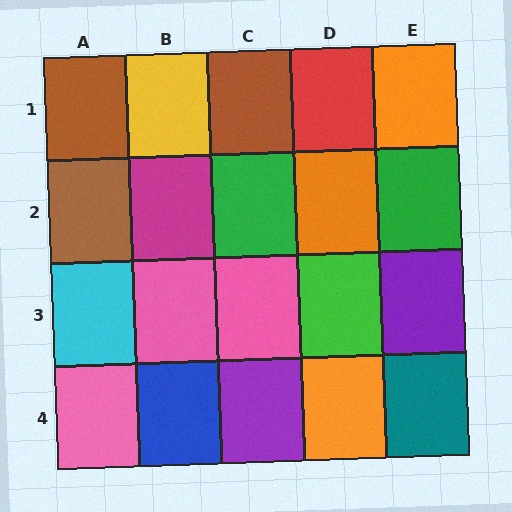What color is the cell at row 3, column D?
Green.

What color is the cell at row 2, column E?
Green.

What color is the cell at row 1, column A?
Brown.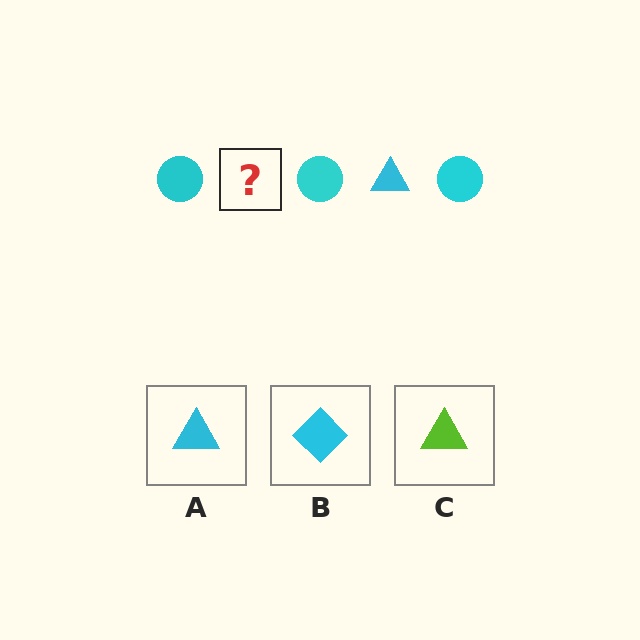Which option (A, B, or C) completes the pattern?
A.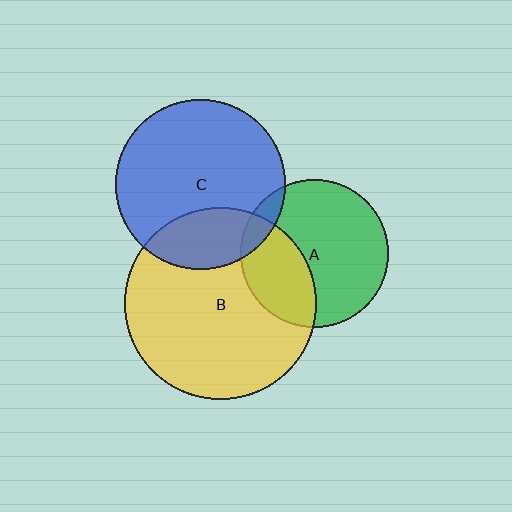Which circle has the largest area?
Circle B (yellow).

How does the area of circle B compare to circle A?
Approximately 1.7 times.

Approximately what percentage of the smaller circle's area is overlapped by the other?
Approximately 25%.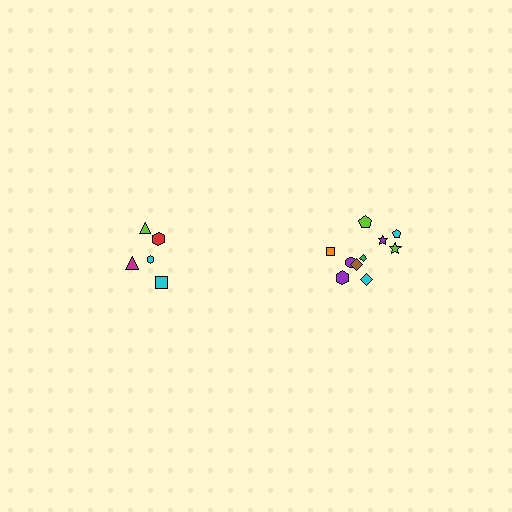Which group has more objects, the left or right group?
The right group.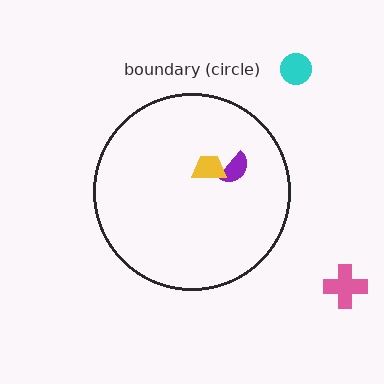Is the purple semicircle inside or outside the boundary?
Inside.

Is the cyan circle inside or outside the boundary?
Outside.